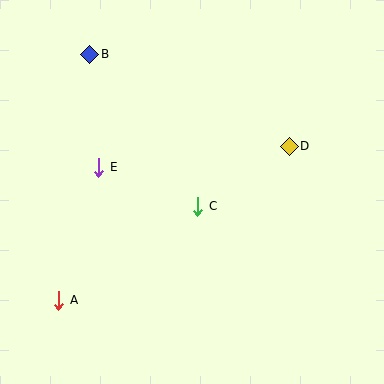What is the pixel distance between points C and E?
The distance between C and E is 107 pixels.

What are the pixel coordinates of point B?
Point B is at (90, 54).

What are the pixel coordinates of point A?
Point A is at (59, 300).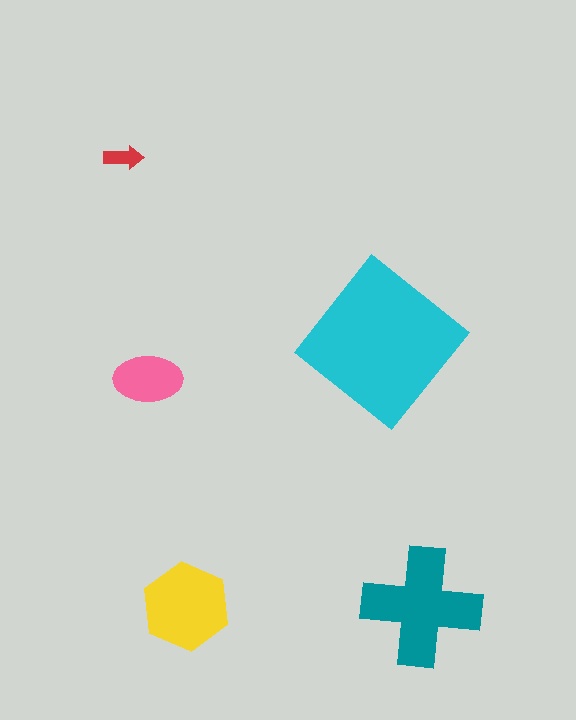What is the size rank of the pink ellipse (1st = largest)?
4th.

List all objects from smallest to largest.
The red arrow, the pink ellipse, the yellow hexagon, the teal cross, the cyan diamond.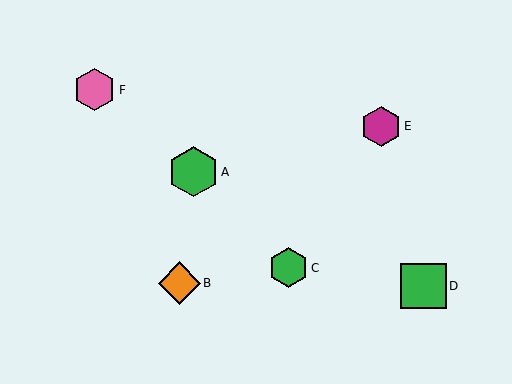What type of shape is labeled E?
Shape E is a magenta hexagon.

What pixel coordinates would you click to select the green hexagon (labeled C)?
Click at (288, 268) to select the green hexagon C.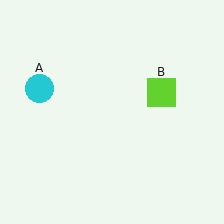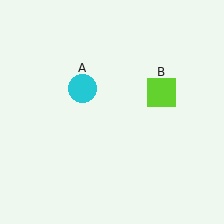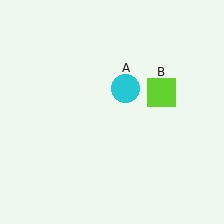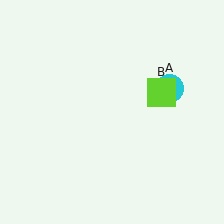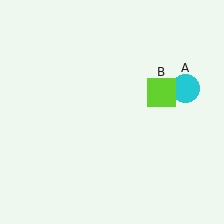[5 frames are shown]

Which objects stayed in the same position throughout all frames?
Lime square (object B) remained stationary.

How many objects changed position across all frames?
1 object changed position: cyan circle (object A).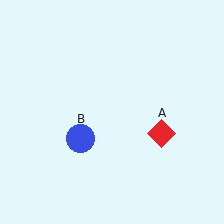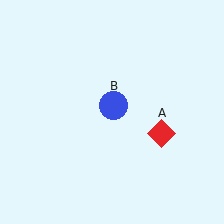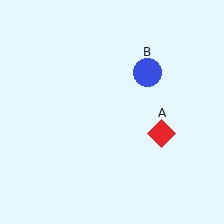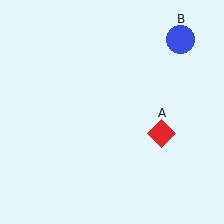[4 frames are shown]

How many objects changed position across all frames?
1 object changed position: blue circle (object B).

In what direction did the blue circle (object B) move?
The blue circle (object B) moved up and to the right.